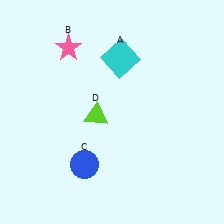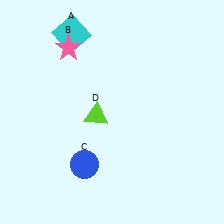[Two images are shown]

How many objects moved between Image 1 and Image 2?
1 object moved between the two images.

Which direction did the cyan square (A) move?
The cyan square (A) moved left.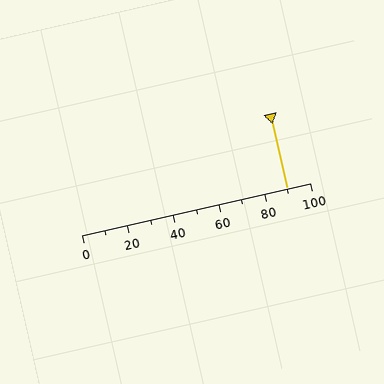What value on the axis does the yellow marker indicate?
The marker indicates approximately 90.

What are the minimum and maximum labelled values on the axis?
The axis runs from 0 to 100.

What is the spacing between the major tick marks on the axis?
The major ticks are spaced 20 apart.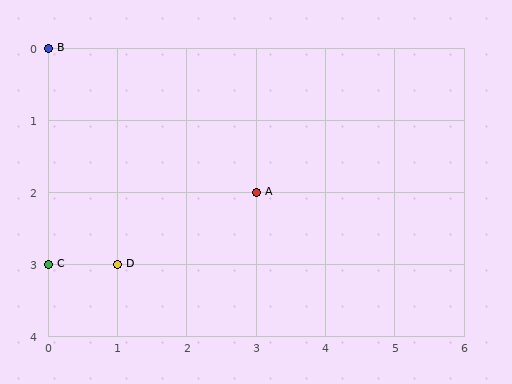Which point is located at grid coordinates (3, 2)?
Point A is at (3, 2).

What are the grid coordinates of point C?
Point C is at grid coordinates (0, 3).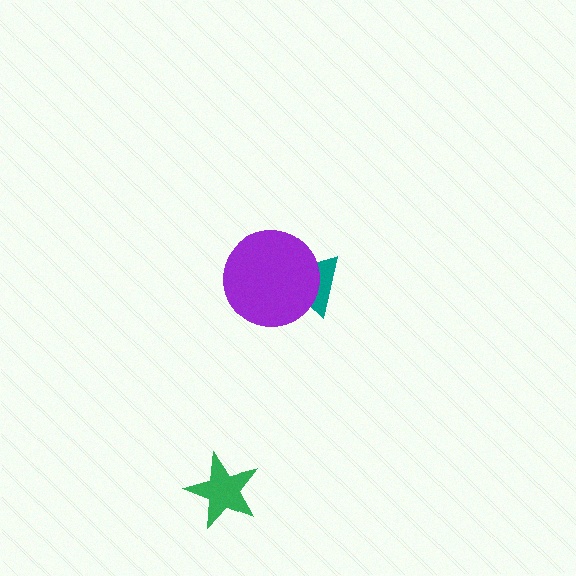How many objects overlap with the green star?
0 objects overlap with the green star.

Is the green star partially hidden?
No, no other shape covers it.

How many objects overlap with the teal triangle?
1 object overlaps with the teal triangle.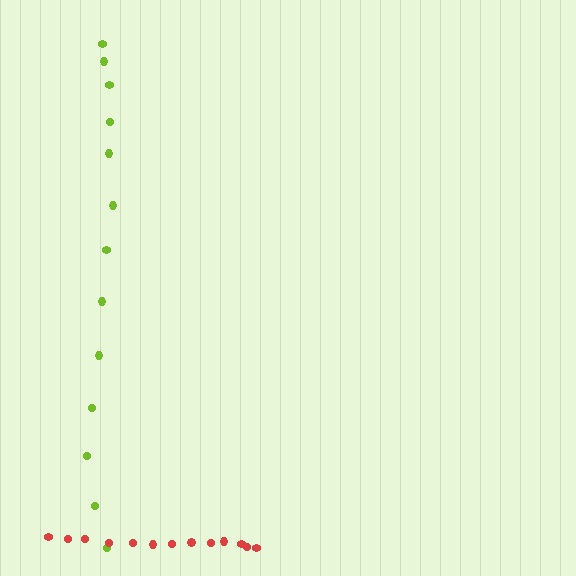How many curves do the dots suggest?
There are 2 distinct paths.